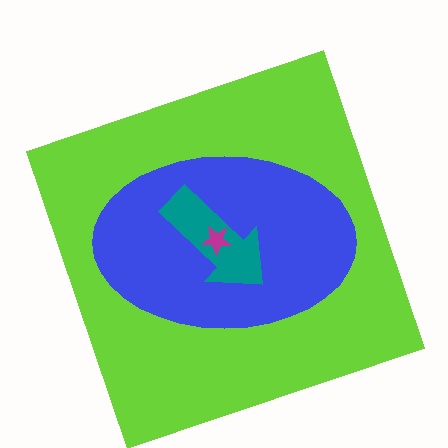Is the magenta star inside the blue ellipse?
Yes.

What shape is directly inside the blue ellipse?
The teal arrow.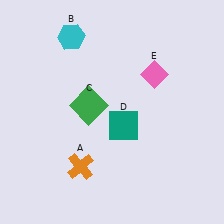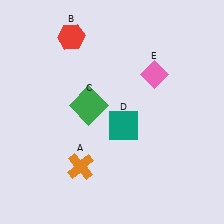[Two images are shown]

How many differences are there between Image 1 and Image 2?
There is 1 difference between the two images.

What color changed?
The hexagon (B) changed from cyan in Image 1 to red in Image 2.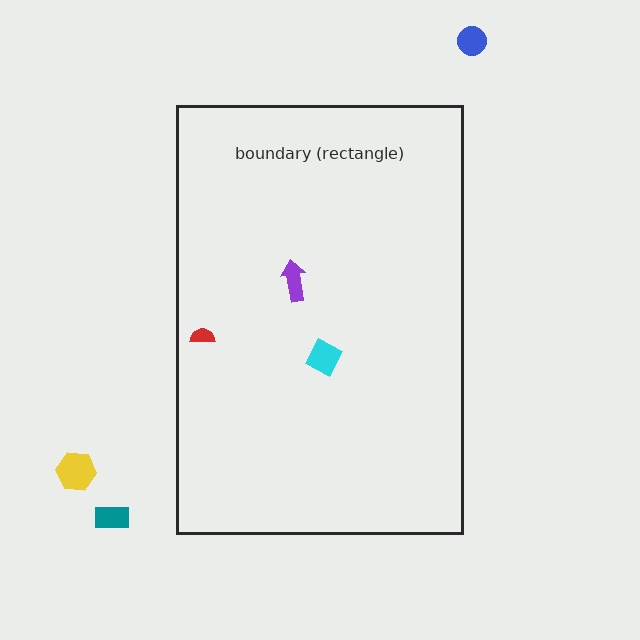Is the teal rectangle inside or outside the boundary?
Outside.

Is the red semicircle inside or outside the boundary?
Inside.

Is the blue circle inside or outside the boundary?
Outside.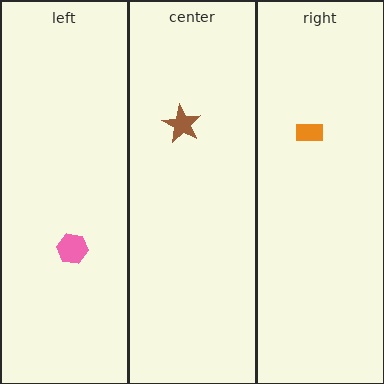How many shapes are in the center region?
1.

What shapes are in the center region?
The brown star.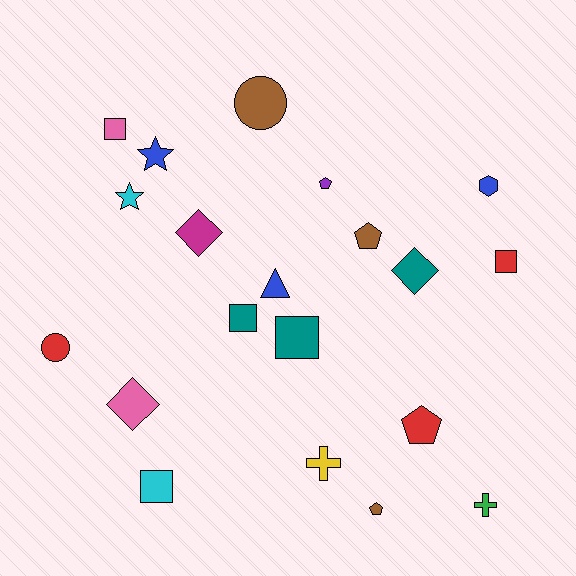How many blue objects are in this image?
There are 3 blue objects.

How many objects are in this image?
There are 20 objects.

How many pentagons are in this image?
There are 4 pentagons.